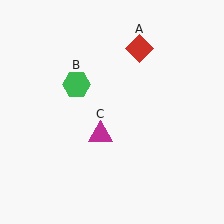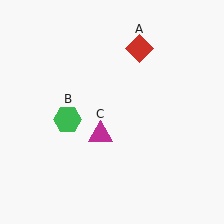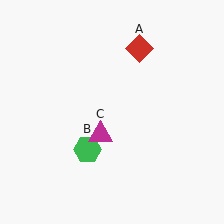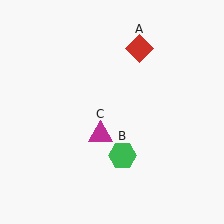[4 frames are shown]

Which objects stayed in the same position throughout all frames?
Red diamond (object A) and magenta triangle (object C) remained stationary.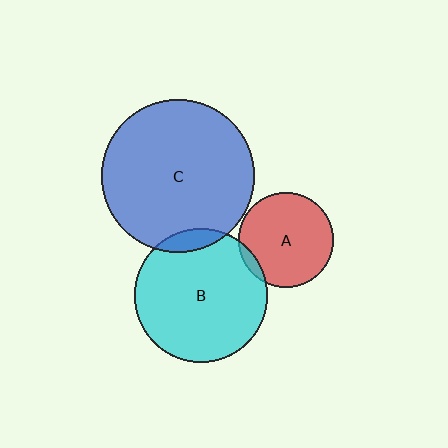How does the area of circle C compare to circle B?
Approximately 1.3 times.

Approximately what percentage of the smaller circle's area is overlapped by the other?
Approximately 10%.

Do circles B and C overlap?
Yes.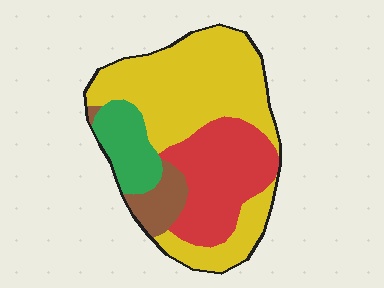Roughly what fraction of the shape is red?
Red takes up between a quarter and a half of the shape.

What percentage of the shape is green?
Green takes up about one eighth (1/8) of the shape.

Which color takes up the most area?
Yellow, at roughly 50%.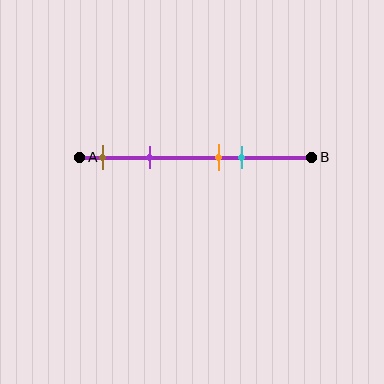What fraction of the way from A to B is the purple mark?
The purple mark is approximately 30% (0.3) of the way from A to B.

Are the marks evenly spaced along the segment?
No, the marks are not evenly spaced.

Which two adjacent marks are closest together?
The orange and cyan marks are the closest adjacent pair.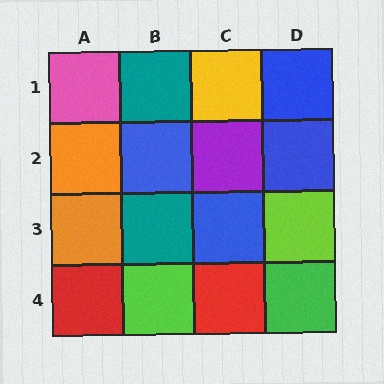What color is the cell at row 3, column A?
Orange.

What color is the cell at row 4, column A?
Red.